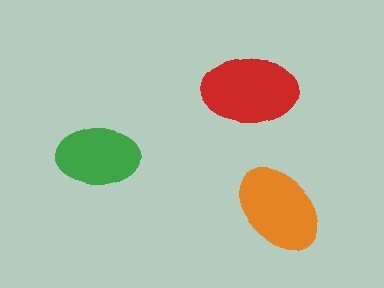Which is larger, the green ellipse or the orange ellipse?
The orange one.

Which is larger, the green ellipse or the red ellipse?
The red one.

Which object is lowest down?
The orange ellipse is bottommost.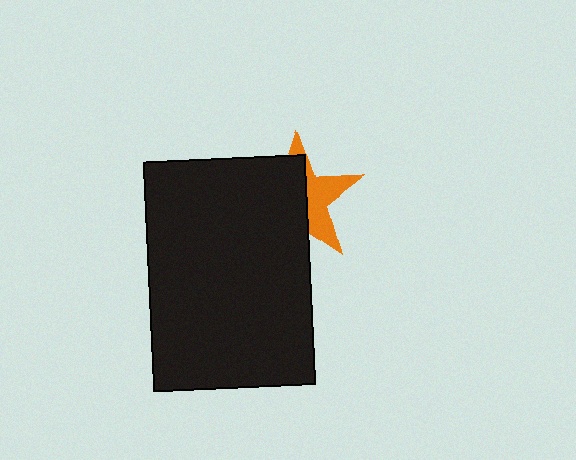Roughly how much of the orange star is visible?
A small part of it is visible (roughly 41%).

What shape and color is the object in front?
The object in front is a black rectangle.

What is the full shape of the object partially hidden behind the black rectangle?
The partially hidden object is an orange star.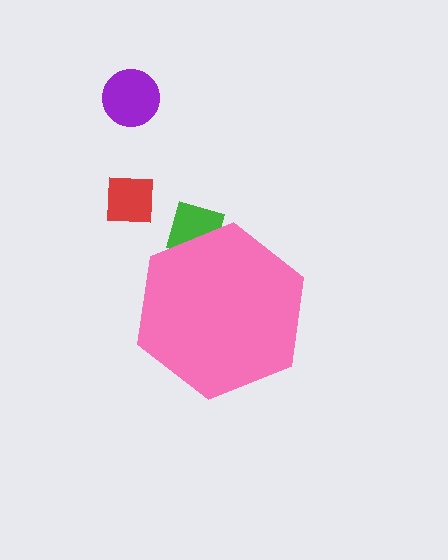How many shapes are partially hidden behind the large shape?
1 shape is partially hidden.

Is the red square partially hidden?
No, the red square is fully visible.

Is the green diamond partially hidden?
Yes, the green diamond is partially hidden behind the pink hexagon.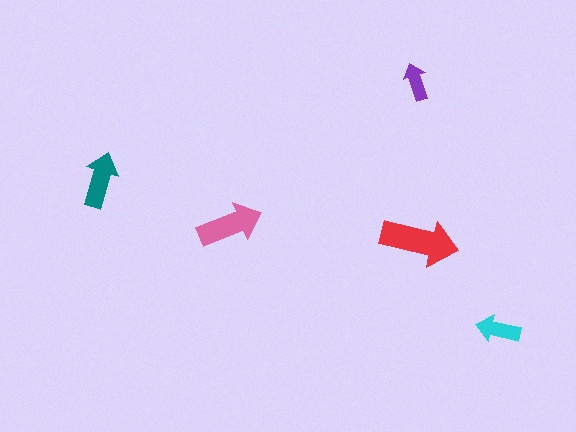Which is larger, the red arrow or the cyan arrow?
The red one.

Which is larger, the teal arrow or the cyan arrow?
The teal one.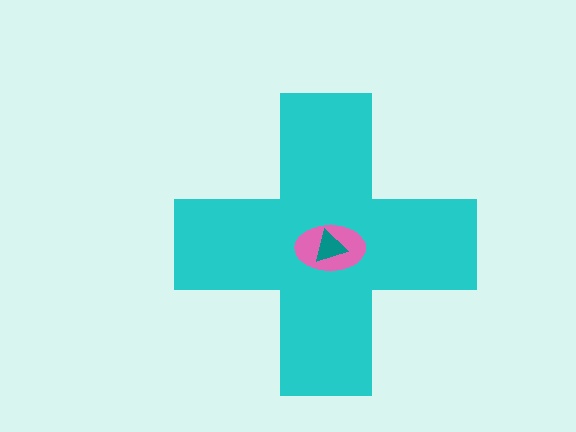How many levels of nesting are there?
3.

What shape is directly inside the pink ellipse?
The teal triangle.